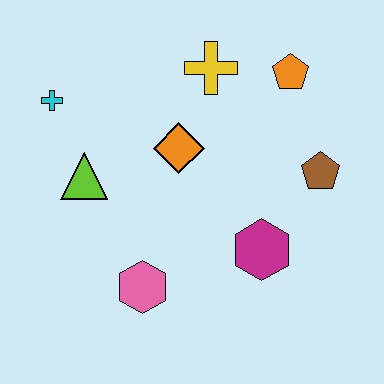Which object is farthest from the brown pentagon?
The cyan cross is farthest from the brown pentagon.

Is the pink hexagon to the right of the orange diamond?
No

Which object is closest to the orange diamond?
The yellow cross is closest to the orange diamond.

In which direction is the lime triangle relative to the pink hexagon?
The lime triangle is above the pink hexagon.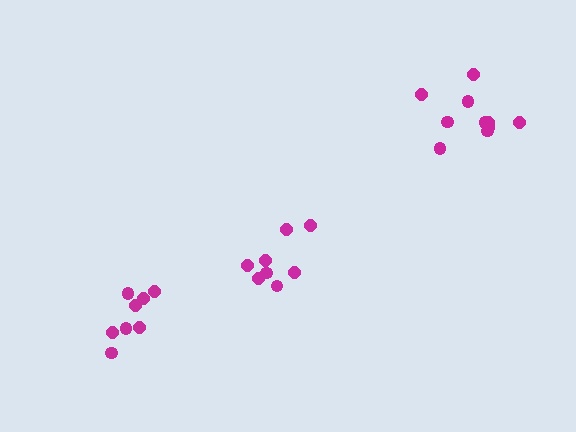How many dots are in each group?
Group 1: 10 dots, Group 2: 8 dots, Group 3: 8 dots (26 total).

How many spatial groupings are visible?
There are 3 spatial groupings.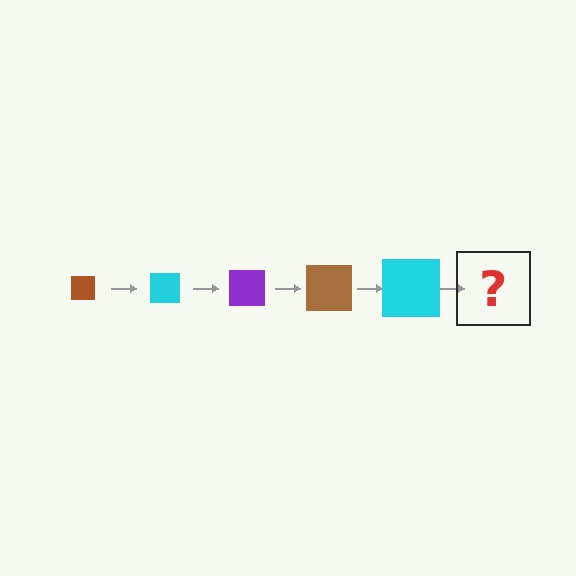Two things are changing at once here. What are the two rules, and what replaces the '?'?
The two rules are that the square grows larger each step and the color cycles through brown, cyan, and purple. The '?' should be a purple square, larger than the previous one.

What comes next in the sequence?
The next element should be a purple square, larger than the previous one.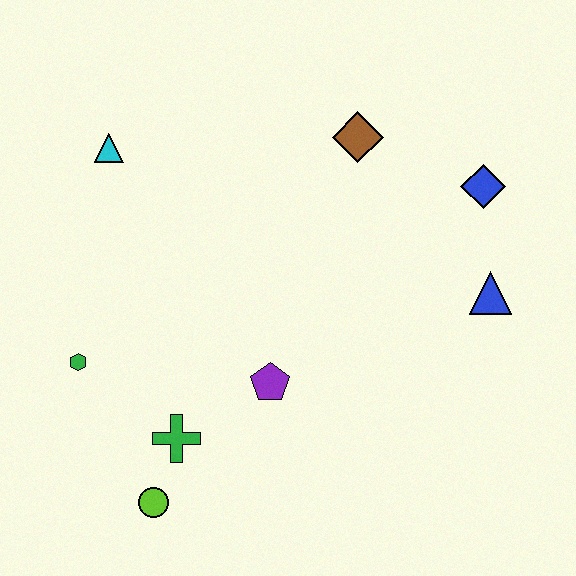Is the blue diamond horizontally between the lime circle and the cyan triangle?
No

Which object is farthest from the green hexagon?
The blue diamond is farthest from the green hexagon.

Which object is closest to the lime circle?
The green cross is closest to the lime circle.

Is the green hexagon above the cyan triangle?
No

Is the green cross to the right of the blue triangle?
No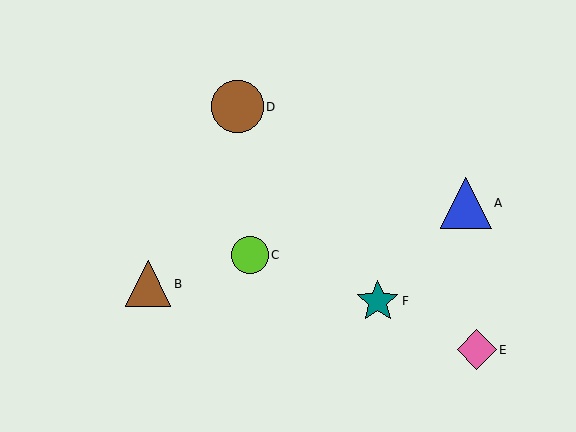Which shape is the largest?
The brown circle (labeled D) is the largest.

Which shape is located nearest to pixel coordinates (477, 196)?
The blue triangle (labeled A) at (466, 203) is nearest to that location.